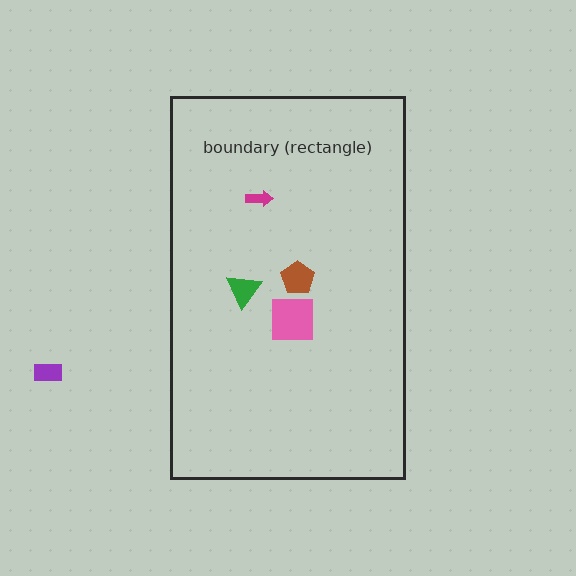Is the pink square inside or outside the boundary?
Inside.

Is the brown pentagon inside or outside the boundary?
Inside.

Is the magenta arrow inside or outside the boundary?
Inside.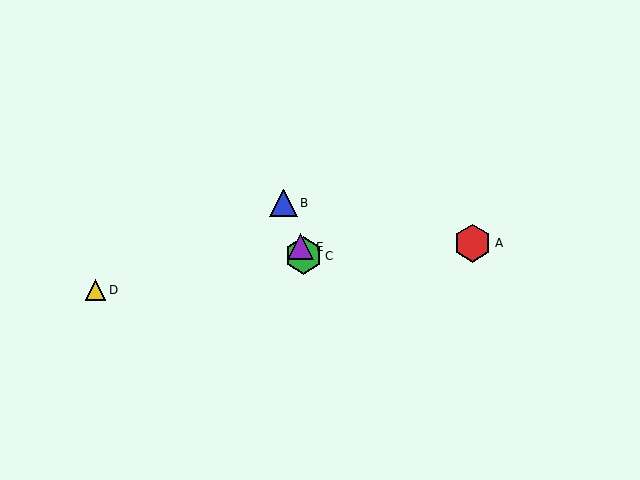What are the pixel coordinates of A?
Object A is at (472, 243).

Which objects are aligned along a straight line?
Objects B, C, E are aligned along a straight line.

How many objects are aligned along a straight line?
3 objects (B, C, E) are aligned along a straight line.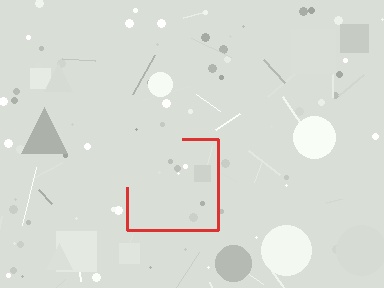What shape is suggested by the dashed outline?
The dashed outline suggests a square.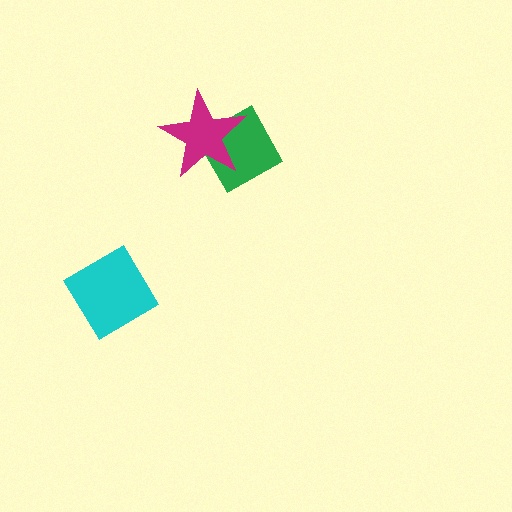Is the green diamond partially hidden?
Yes, it is partially covered by another shape.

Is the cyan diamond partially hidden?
No, no other shape covers it.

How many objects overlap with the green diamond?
1 object overlaps with the green diamond.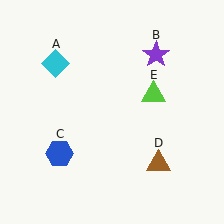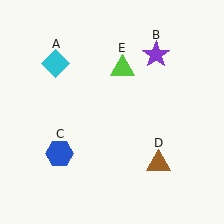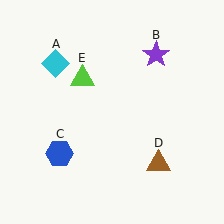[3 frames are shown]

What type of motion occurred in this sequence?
The lime triangle (object E) rotated counterclockwise around the center of the scene.